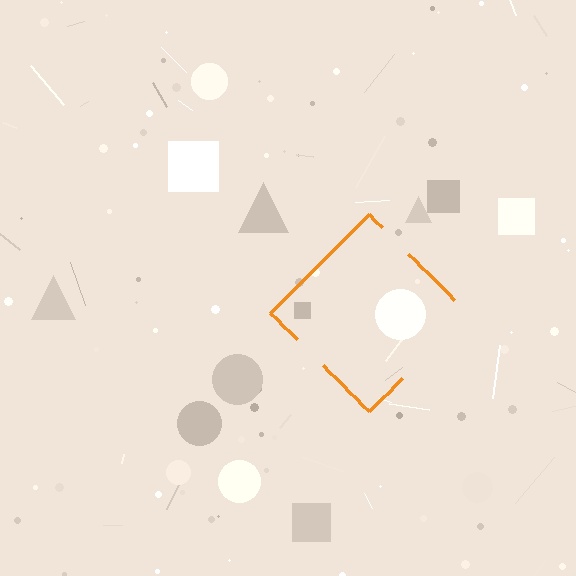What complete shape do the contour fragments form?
The contour fragments form a diamond.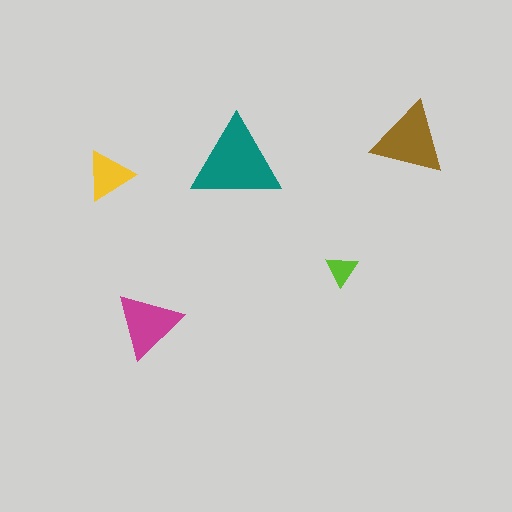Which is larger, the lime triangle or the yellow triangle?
The yellow one.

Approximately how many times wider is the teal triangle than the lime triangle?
About 3 times wider.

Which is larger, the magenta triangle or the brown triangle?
The brown one.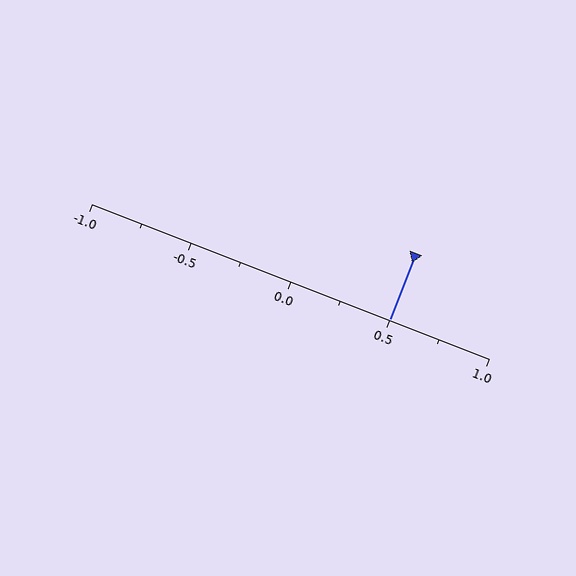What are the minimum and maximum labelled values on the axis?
The axis runs from -1.0 to 1.0.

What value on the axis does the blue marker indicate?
The marker indicates approximately 0.5.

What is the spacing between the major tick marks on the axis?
The major ticks are spaced 0.5 apart.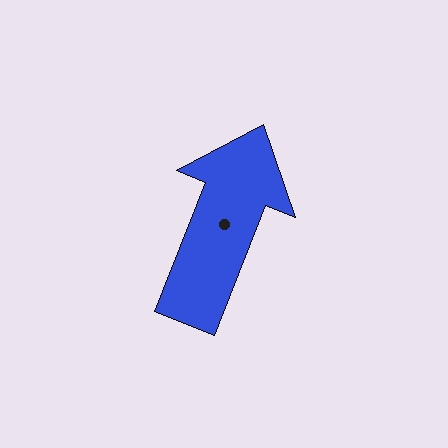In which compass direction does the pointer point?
North.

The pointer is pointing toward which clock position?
Roughly 1 o'clock.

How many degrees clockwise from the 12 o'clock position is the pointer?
Approximately 22 degrees.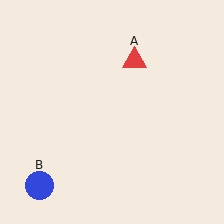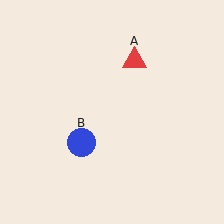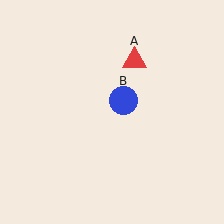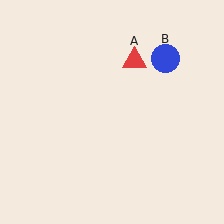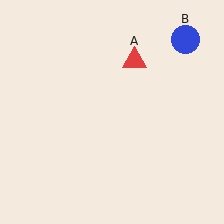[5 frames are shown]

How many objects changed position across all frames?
1 object changed position: blue circle (object B).